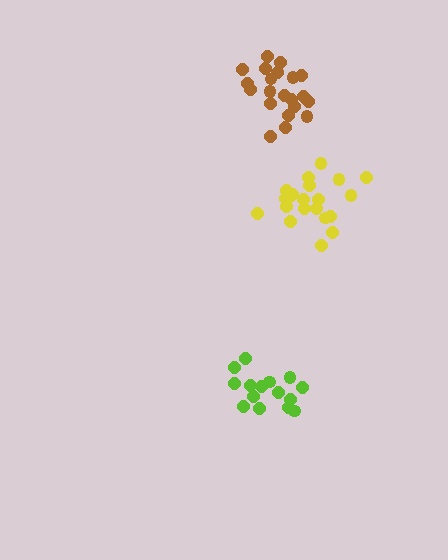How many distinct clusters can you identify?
There are 3 distinct clusters.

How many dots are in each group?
Group 1: 21 dots, Group 2: 15 dots, Group 3: 21 dots (57 total).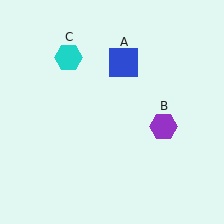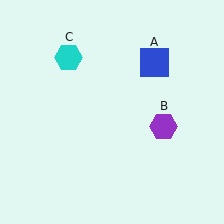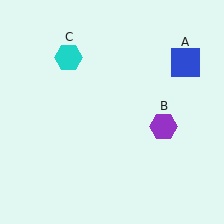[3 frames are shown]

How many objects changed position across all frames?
1 object changed position: blue square (object A).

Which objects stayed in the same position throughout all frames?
Purple hexagon (object B) and cyan hexagon (object C) remained stationary.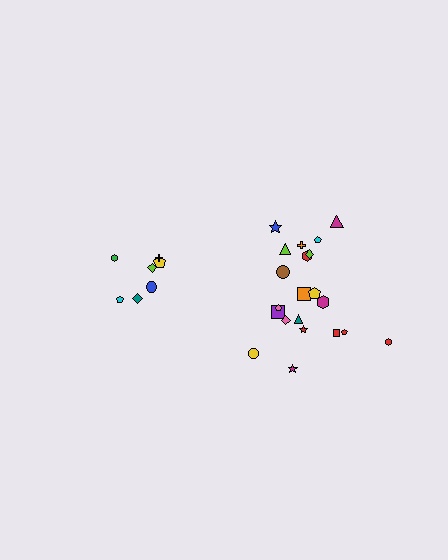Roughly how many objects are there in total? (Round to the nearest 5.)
Roughly 30 objects in total.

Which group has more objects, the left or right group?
The right group.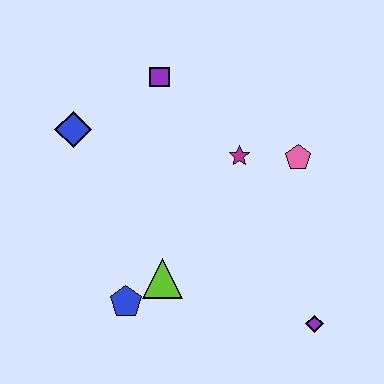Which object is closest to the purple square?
The blue diamond is closest to the purple square.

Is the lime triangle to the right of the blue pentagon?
Yes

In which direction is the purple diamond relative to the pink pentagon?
The purple diamond is below the pink pentagon.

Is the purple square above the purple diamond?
Yes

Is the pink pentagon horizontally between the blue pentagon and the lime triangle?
No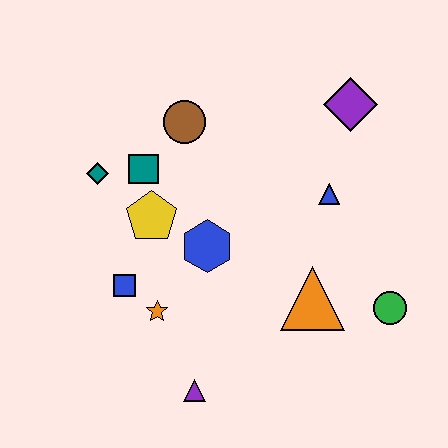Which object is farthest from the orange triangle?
The teal diamond is farthest from the orange triangle.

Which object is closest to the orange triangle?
The green circle is closest to the orange triangle.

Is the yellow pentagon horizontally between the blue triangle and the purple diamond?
No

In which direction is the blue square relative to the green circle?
The blue square is to the left of the green circle.